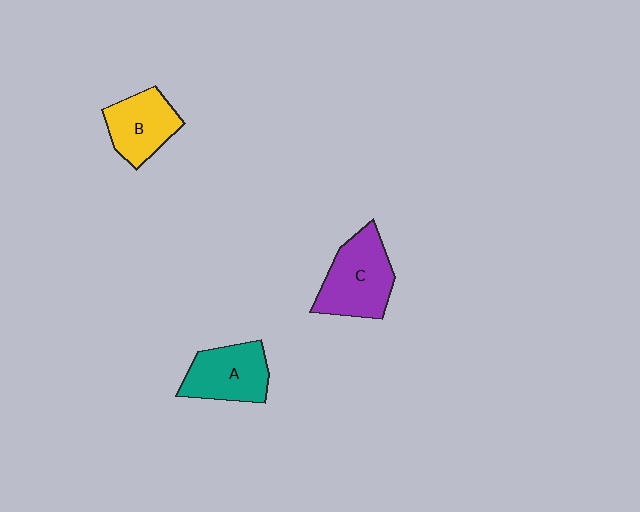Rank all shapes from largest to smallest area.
From largest to smallest: C (purple), A (teal), B (yellow).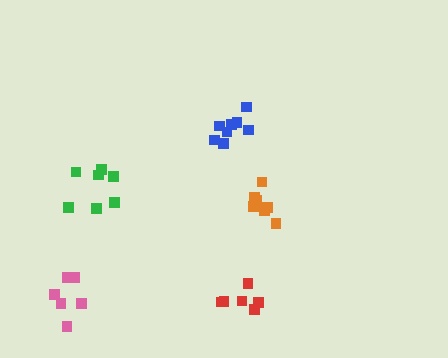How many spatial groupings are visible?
There are 5 spatial groupings.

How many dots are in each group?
Group 1: 8 dots, Group 2: 9 dots, Group 3: 6 dots, Group 4: 7 dots, Group 5: 6 dots (36 total).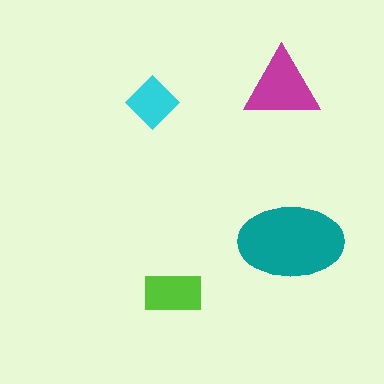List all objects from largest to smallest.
The teal ellipse, the magenta triangle, the lime rectangle, the cyan diamond.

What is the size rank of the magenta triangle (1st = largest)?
2nd.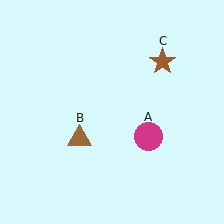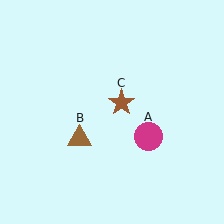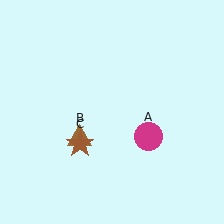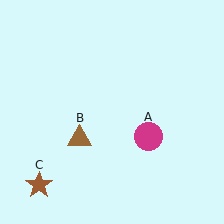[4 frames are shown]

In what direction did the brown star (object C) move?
The brown star (object C) moved down and to the left.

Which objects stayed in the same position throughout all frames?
Magenta circle (object A) and brown triangle (object B) remained stationary.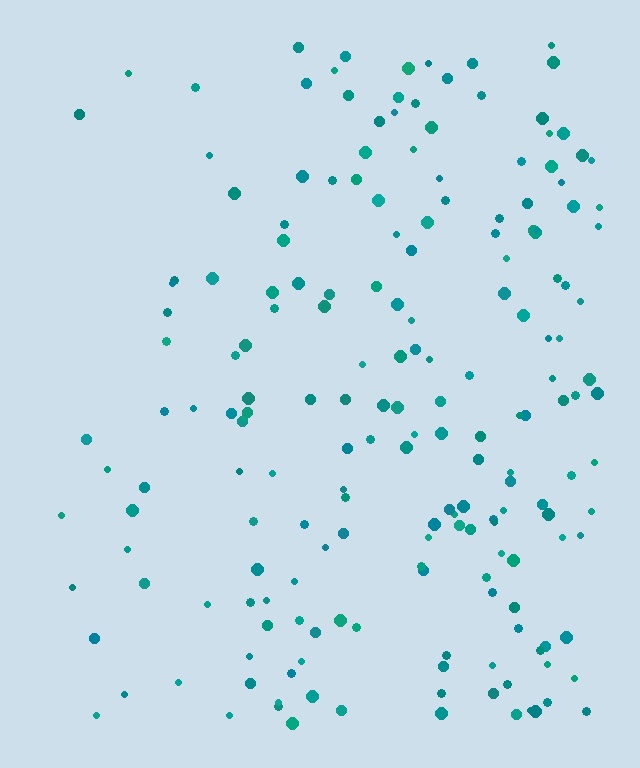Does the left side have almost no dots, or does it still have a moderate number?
Still a moderate number, just noticeably fewer than the right.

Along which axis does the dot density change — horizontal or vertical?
Horizontal.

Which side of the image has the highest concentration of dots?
The right.